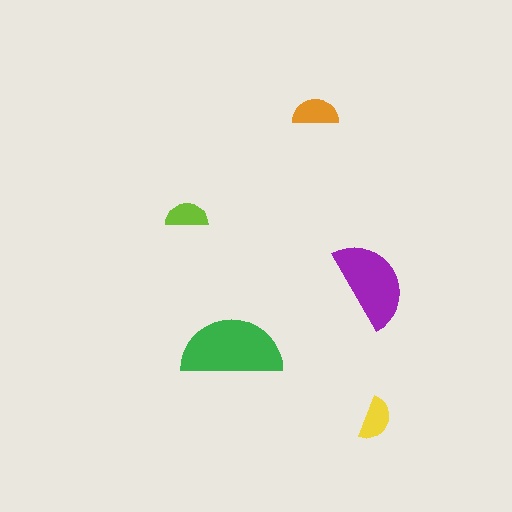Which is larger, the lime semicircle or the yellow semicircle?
The yellow one.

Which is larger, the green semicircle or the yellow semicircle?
The green one.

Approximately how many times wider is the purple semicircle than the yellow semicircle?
About 2 times wider.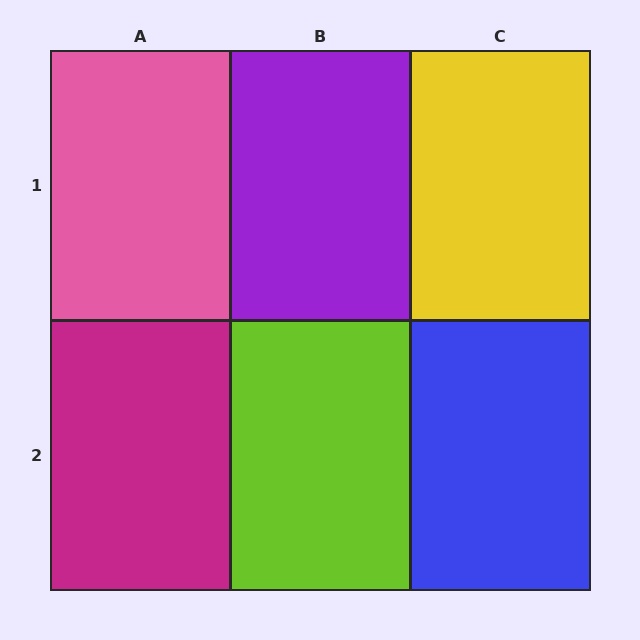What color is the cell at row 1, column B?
Purple.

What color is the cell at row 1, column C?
Yellow.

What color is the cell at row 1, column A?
Pink.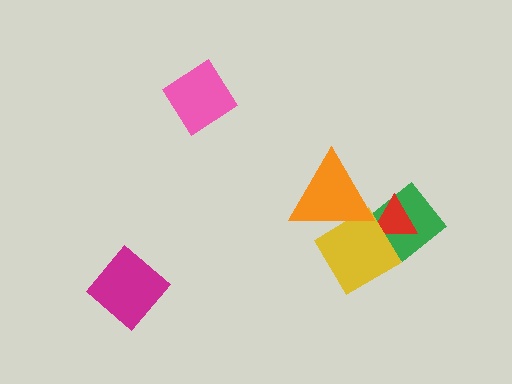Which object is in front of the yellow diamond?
The orange triangle is in front of the yellow diamond.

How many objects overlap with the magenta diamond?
0 objects overlap with the magenta diamond.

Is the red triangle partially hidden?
Yes, it is partially covered by another shape.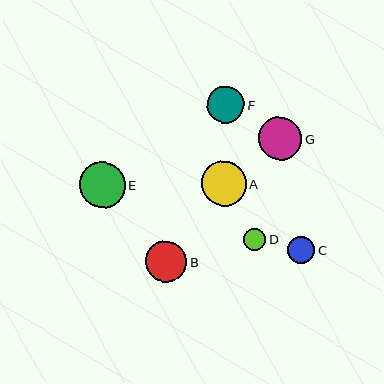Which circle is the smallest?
Circle D is the smallest with a size of approximately 22 pixels.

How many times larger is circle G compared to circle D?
Circle G is approximately 1.9 times the size of circle D.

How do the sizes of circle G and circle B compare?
Circle G and circle B are approximately the same size.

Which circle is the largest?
Circle E is the largest with a size of approximately 46 pixels.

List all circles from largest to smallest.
From largest to smallest: E, A, G, B, F, C, D.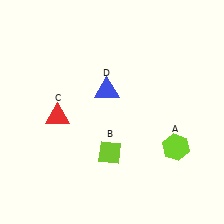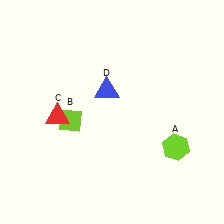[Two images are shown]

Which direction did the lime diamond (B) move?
The lime diamond (B) moved left.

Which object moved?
The lime diamond (B) moved left.